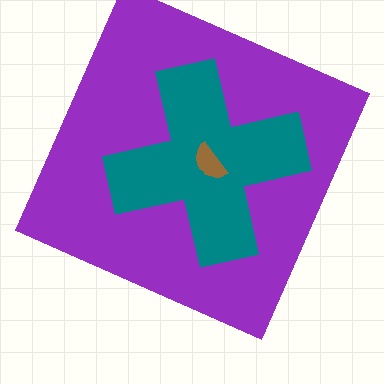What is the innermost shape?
The brown semicircle.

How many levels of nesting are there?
3.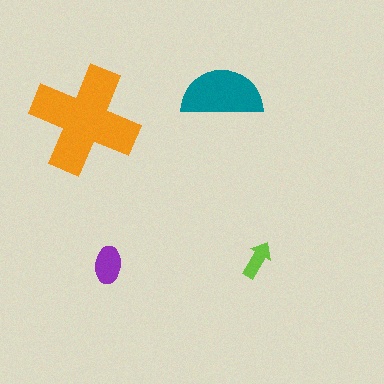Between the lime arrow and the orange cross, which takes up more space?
The orange cross.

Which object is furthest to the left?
The orange cross is leftmost.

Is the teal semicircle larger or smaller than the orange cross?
Smaller.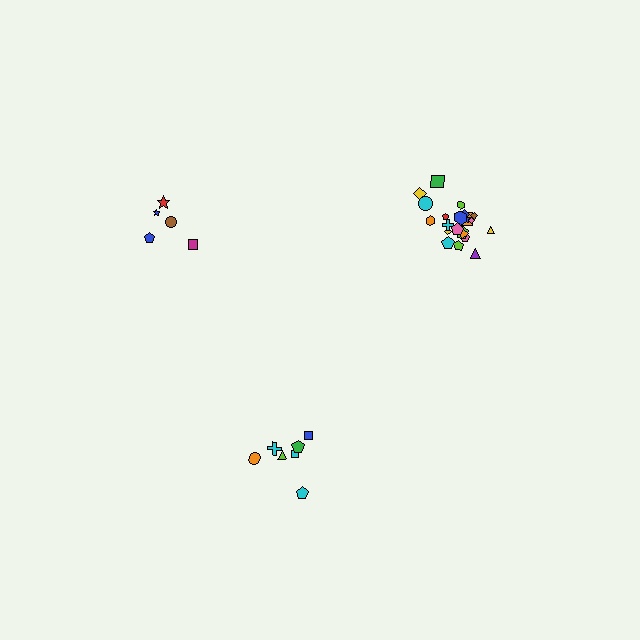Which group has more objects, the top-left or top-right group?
The top-right group.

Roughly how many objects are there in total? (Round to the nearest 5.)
Roughly 35 objects in total.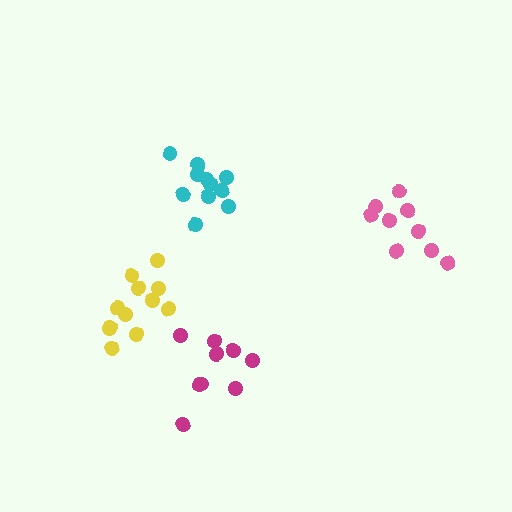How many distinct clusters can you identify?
There are 4 distinct clusters.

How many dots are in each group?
Group 1: 9 dots, Group 2: 11 dots, Group 3: 9 dots, Group 4: 12 dots (41 total).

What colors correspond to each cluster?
The clusters are colored: magenta, cyan, pink, yellow.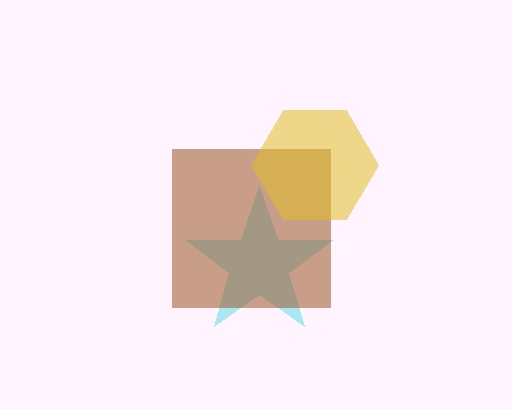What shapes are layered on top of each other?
The layered shapes are: a cyan star, a brown square, a yellow hexagon.